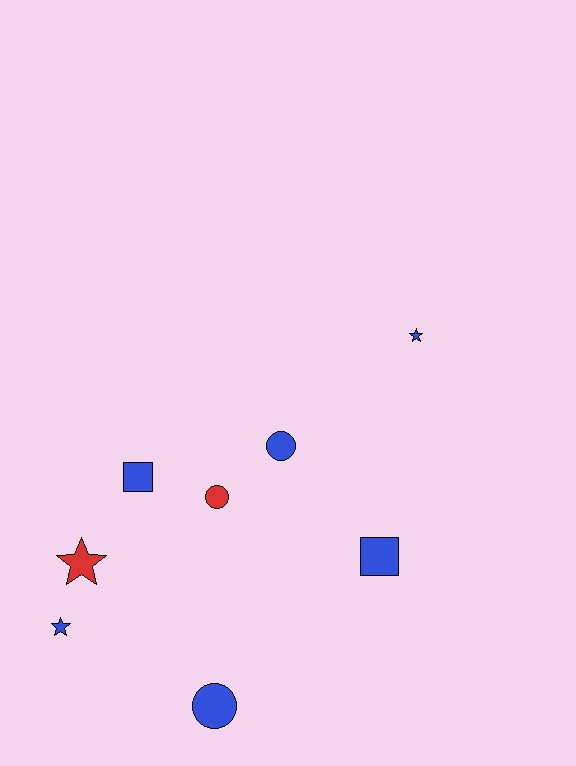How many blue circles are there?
There are 2 blue circles.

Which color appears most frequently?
Blue, with 6 objects.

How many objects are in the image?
There are 8 objects.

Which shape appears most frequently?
Star, with 3 objects.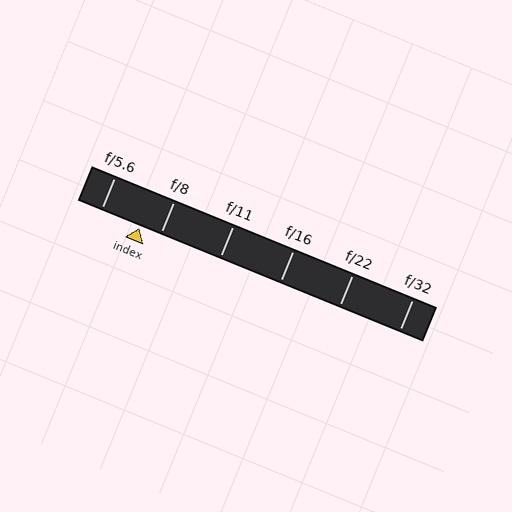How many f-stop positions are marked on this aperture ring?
There are 6 f-stop positions marked.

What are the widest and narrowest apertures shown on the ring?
The widest aperture shown is f/5.6 and the narrowest is f/32.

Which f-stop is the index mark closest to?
The index mark is closest to f/8.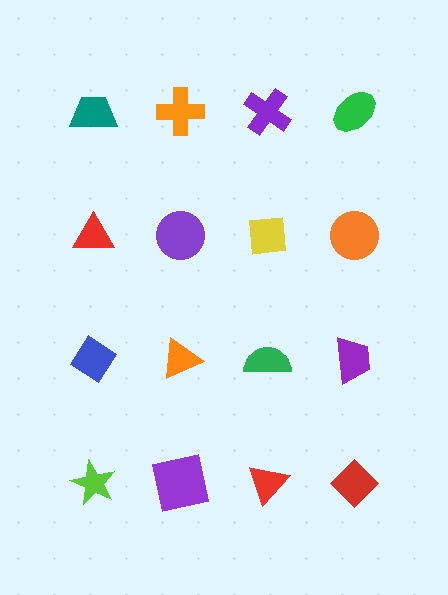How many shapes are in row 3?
4 shapes.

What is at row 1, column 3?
A purple cross.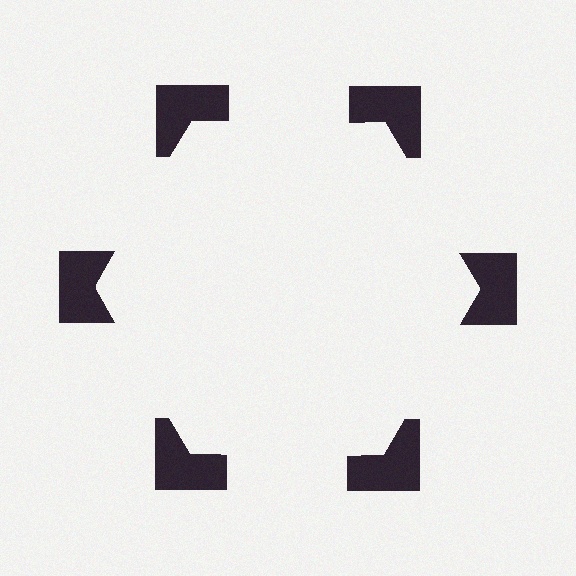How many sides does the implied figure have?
6 sides.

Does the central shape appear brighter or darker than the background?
It typically appears slightly brighter than the background, even though no actual brightness change is drawn.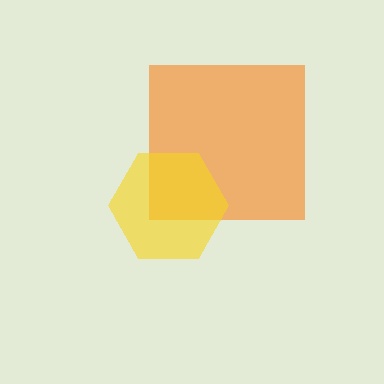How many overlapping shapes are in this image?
There are 2 overlapping shapes in the image.